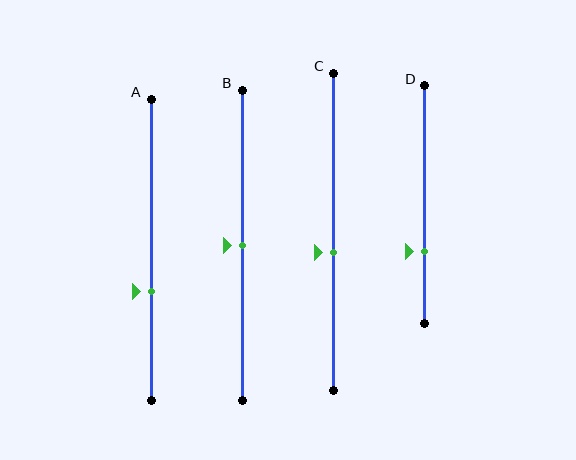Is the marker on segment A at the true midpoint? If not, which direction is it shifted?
No, the marker on segment A is shifted downward by about 14% of the segment length.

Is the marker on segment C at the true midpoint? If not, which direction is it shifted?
No, the marker on segment C is shifted downward by about 6% of the segment length.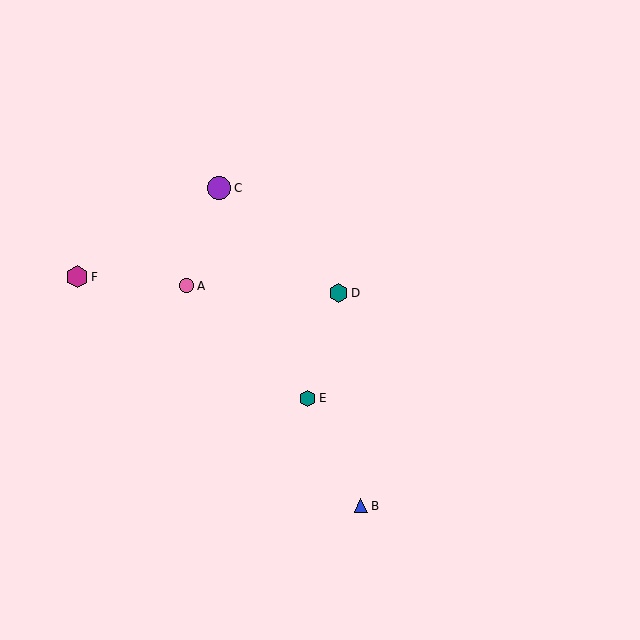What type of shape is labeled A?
Shape A is a pink circle.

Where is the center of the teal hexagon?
The center of the teal hexagon is at (307, 398).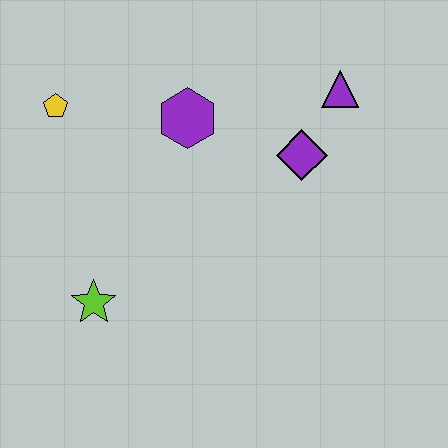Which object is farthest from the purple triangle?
The lime star is farthest from the purple triangle.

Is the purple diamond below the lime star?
No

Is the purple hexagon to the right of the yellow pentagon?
Yes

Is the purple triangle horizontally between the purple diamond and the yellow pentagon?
No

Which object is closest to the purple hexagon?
The purple diamond is closest to the purple hexagon.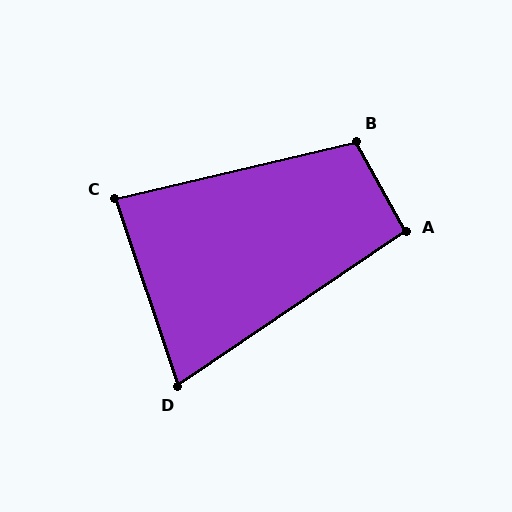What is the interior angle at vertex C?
Approximately 85 degrees (acute).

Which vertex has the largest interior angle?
B, at approximately 106 degrees.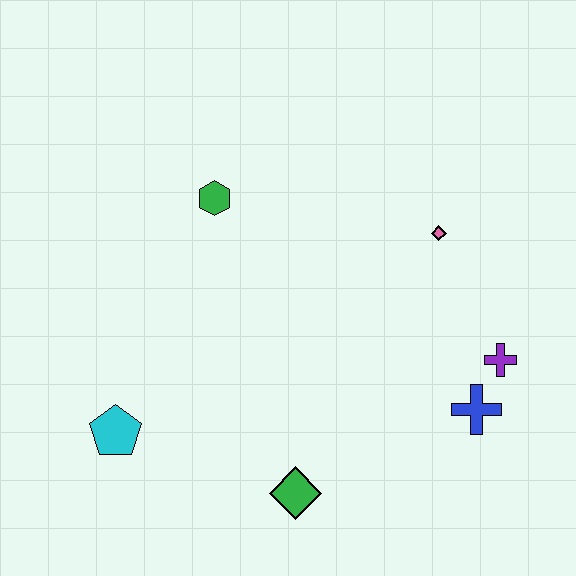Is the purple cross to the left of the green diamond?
No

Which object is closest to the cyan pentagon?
The green diamond is closest to the cyan pentagon.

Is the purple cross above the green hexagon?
No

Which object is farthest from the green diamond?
The green hexagon is farthest from the green diamond.